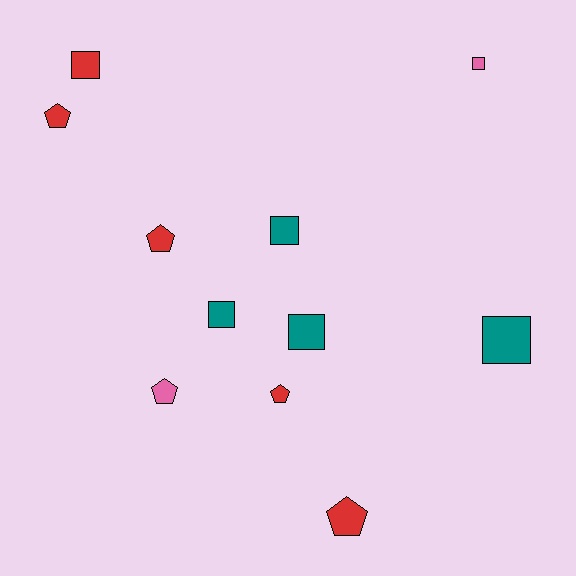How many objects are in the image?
There are 11 objects.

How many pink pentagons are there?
There is 1 pink pentagon.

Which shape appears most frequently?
Square, with 6 objects.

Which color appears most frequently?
Red, with 5 objects.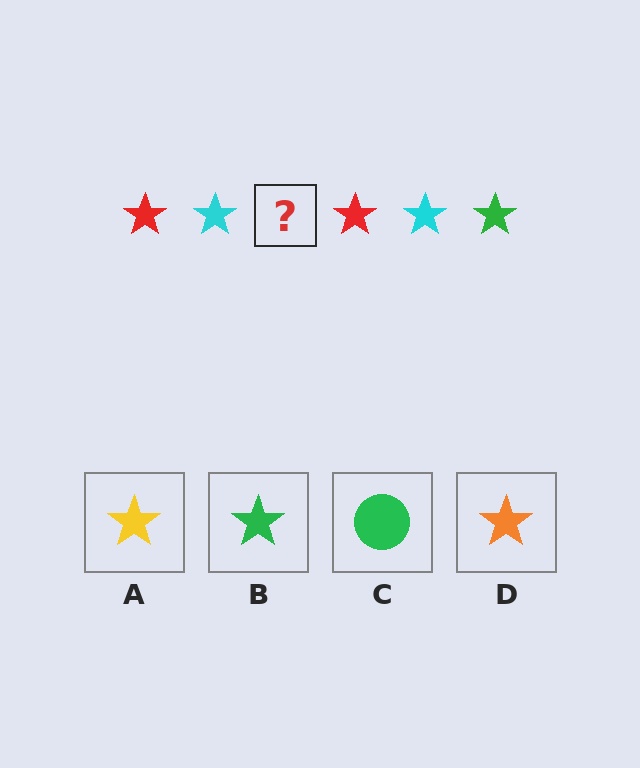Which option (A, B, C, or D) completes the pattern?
B.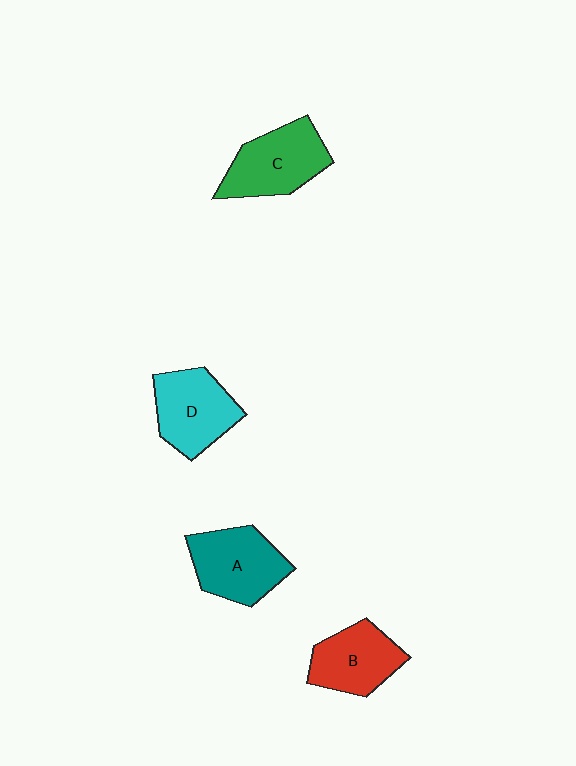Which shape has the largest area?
Shape C (green).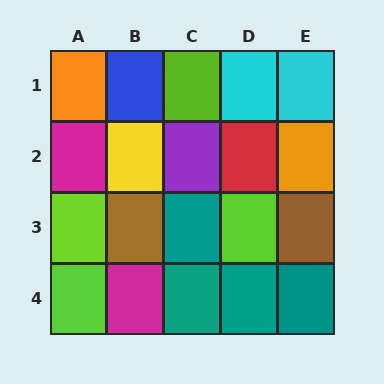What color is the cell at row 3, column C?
Teal.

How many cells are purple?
1 cell is purple.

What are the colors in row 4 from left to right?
Lime, magenta, teal, teal, teal.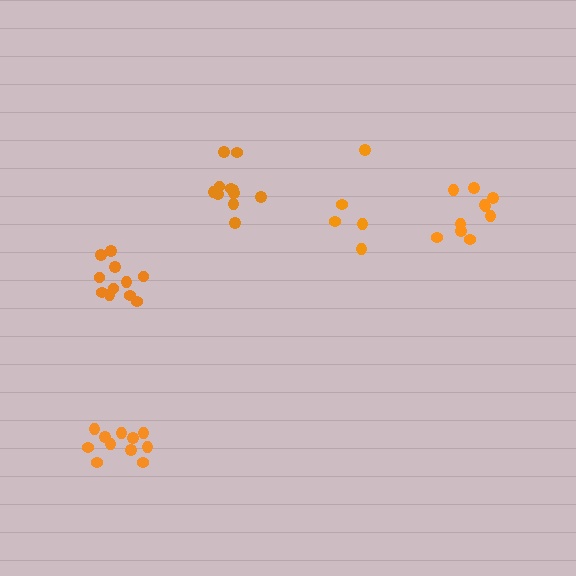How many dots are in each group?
Group 1: 5 dots, Group 2: 11 dots, Group 3: 10 dots, Group 4: 11 dots, Group 5: 11 dots (48 total).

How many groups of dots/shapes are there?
There are 5 groups.